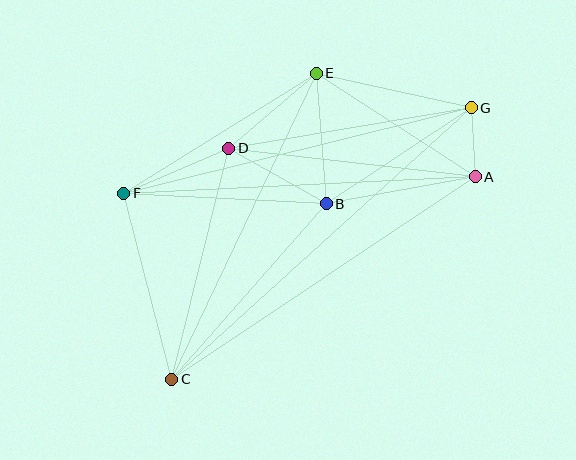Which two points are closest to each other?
Points A and G are closest to each other.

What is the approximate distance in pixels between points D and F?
The distance between D and F is approximately 115 pixels.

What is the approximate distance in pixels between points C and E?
The distance between C and E is approximately 339 pixels.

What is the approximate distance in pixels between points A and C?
The distance between A and C is approximately 365 pixels.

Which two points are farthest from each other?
Points C and G are farthest from each other.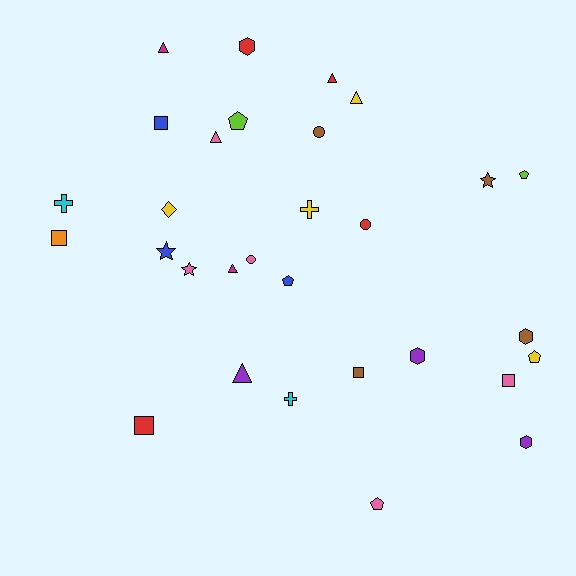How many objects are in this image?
There are 30 objects.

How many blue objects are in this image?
There are 3 blue objects.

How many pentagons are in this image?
There are 5 pentagons.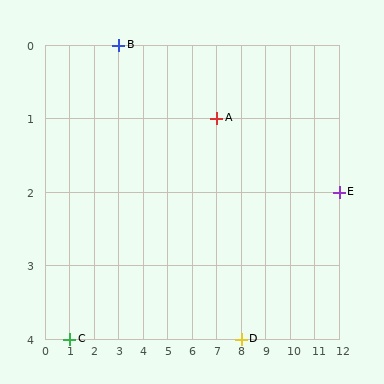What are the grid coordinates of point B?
Point B is at grid coordinates (3, 0).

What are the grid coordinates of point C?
Point C is at grid coordinates (1, 4).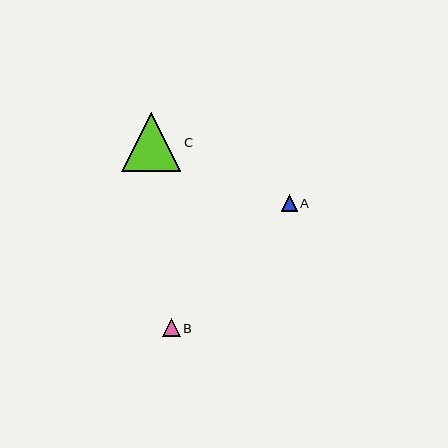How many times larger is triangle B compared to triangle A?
Triangle B is approximately 1.1 times the size of triangle A.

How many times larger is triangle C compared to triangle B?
Triangle C is approximately 3.3 times the size of triangle B.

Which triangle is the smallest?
Triangle A is the smallest with a size of approximately 16 pixels.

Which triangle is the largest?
Triangle C is the largest with a size of approximately 59 pixels.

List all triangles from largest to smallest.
From largest to smallest: C, B, A.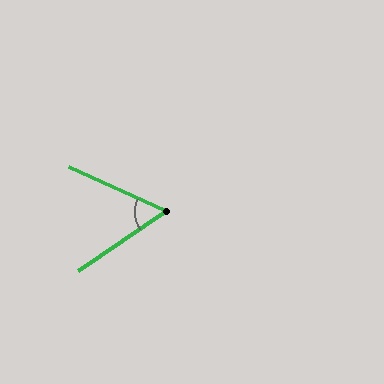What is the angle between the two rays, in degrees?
Approximately 58 degrees.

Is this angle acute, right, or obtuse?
It is acute.